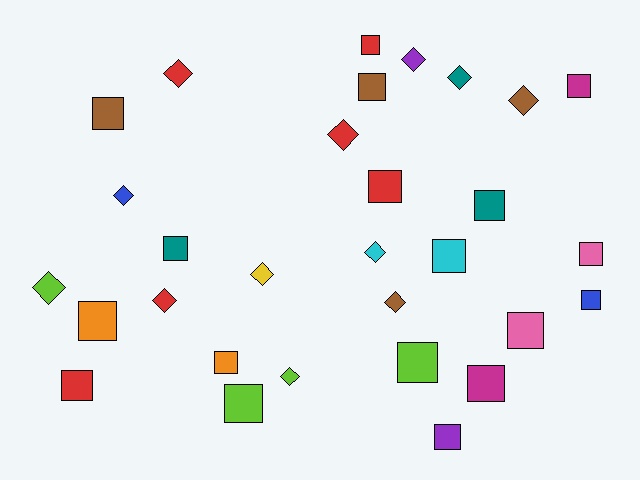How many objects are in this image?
There are 30 objects.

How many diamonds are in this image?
There are 12 diamonds.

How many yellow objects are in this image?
There is 1 yellow object.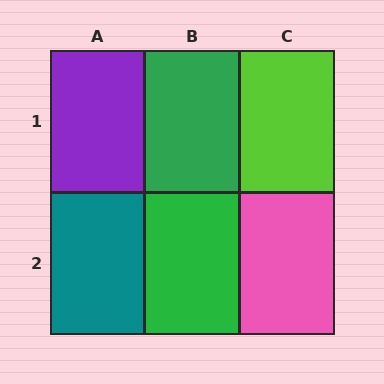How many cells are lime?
1 cell is lime.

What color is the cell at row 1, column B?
Green.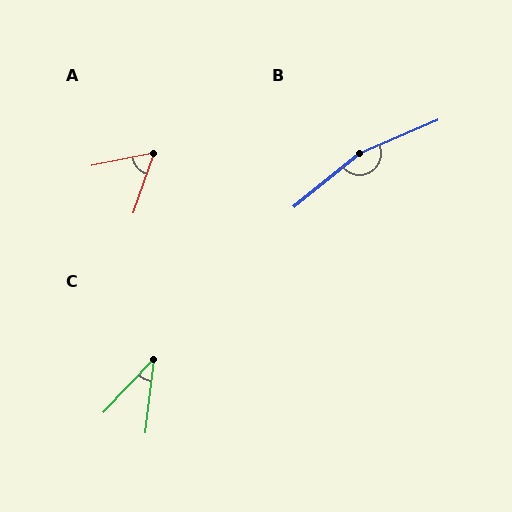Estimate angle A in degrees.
Approximately 60 degrees.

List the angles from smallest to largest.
C (36°), A (60°), B (164°).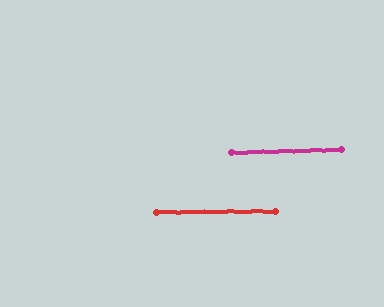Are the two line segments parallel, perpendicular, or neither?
Parallel — their directions differ by only 1.2°.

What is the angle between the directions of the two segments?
Approximately 1 degree.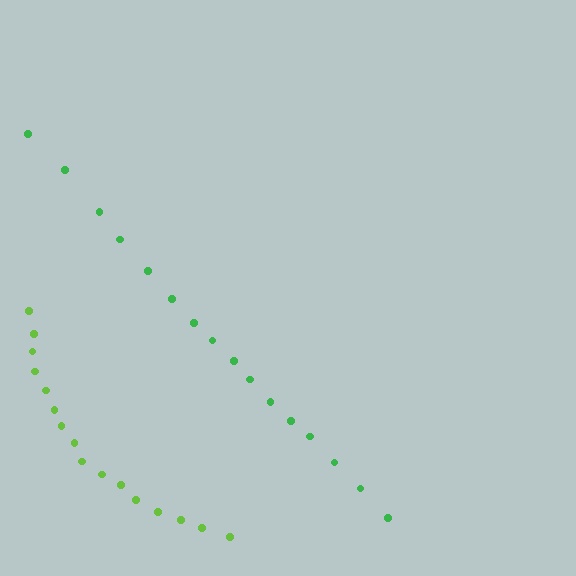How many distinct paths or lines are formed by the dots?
There are 2 distinct paths.